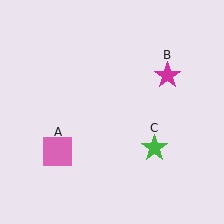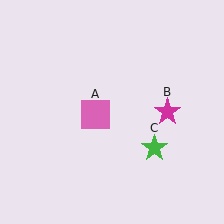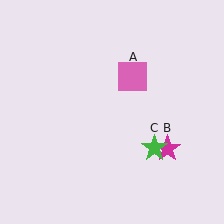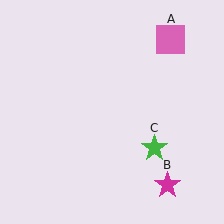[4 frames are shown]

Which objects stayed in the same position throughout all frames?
Green star (object C) remained stationary.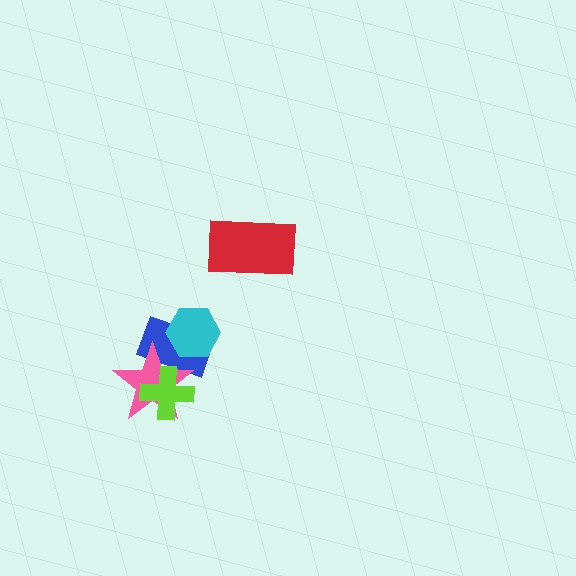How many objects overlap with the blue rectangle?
3 objects overlap with the blue rectangle.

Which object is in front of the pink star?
The lime cross is in front of the pink star.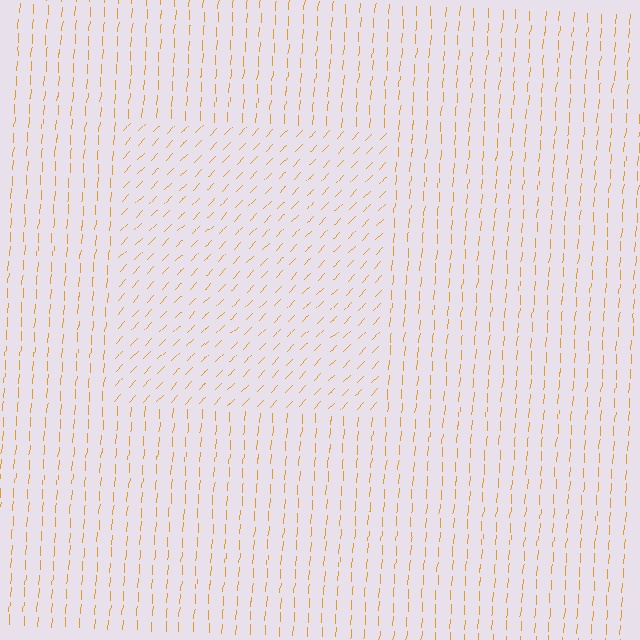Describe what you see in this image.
The image is filled with small orange line segments. A rectangle region in the image has lines oriented differently from the surrounding lines, creating a visible texture boundary.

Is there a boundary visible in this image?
Yes, there is a texture boundary formed by a change in line orientation.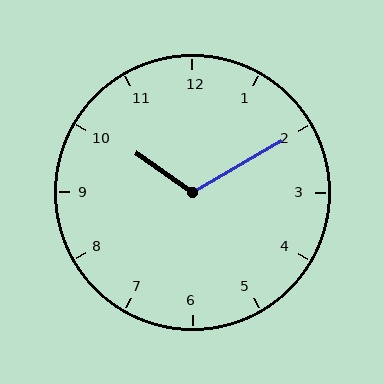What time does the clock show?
10:10.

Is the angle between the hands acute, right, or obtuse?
It is obtuse.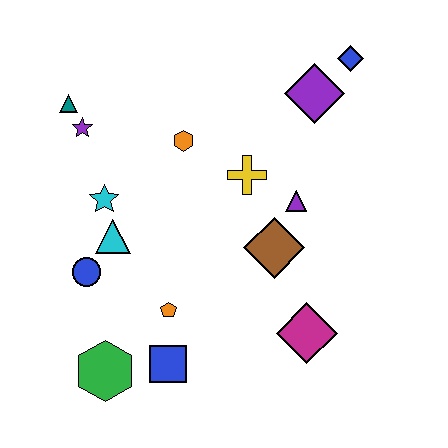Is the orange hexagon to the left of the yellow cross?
Yes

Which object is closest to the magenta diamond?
The brown diamond is closest to the magenta diamond.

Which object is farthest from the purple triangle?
The green hexagon is farthest from the purple triangle.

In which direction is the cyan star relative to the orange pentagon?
The cyan star is above the orange pentagon.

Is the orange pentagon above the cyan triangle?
No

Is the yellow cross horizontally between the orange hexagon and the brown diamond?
Yes